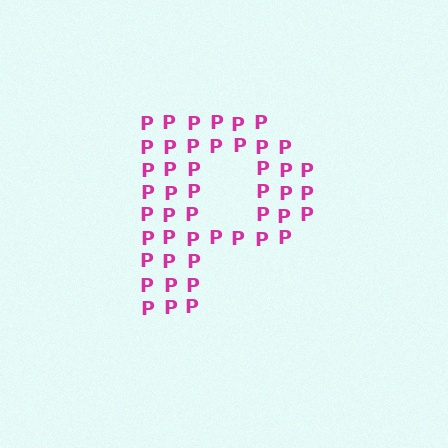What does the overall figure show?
The overall figure shows the letter P.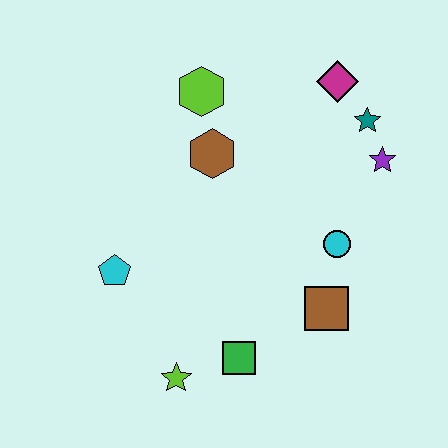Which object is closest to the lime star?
The green square is closest to the lime star.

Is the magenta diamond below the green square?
No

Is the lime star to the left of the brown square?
Yes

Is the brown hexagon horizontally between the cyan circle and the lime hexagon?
Yes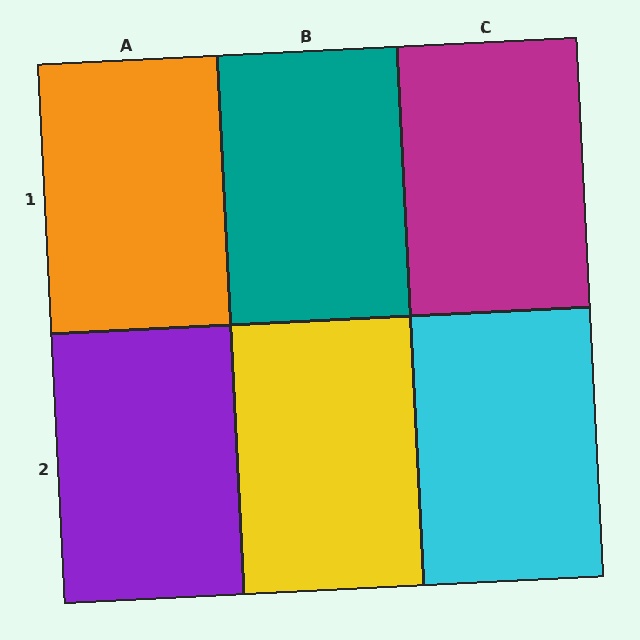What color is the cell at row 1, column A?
Orange.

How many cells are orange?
1 cell is orange.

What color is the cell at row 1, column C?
Magenta.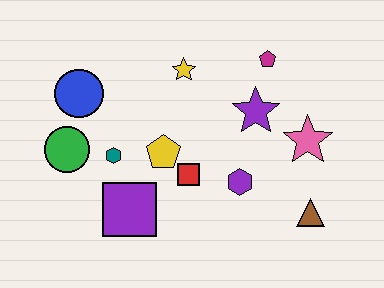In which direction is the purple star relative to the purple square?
The purple star is to the right of the purple square.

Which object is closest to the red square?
The yellow pentagon is closest to the red square.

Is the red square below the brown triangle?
No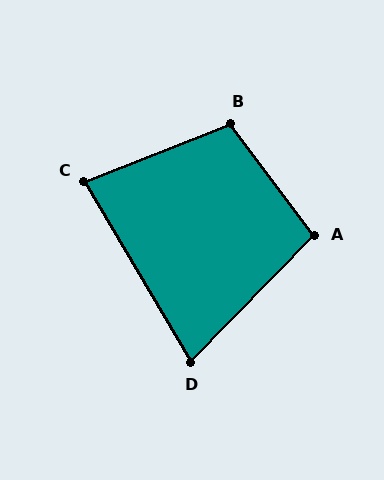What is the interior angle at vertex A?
Approximately 99 degrees (obtuse).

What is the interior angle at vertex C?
Approximately 81 degrees (acute).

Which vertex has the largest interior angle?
B, at approximately 105 degrees.